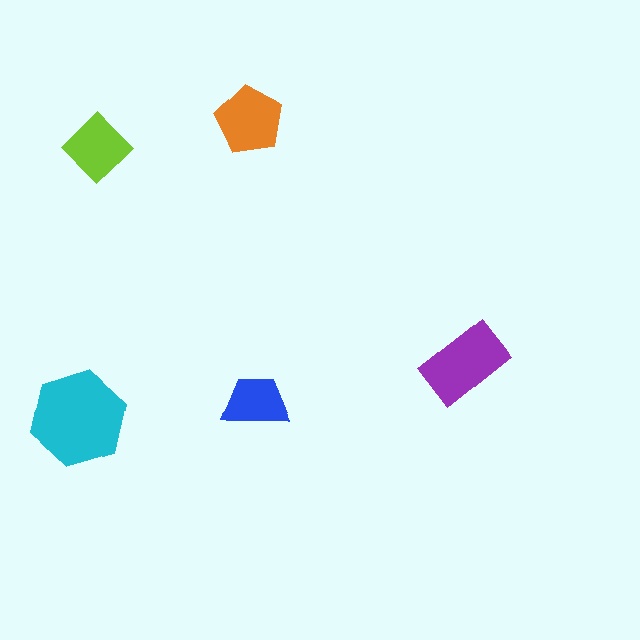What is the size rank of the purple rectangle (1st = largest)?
2nd.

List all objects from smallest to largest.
The blue trapezoid, the lime diamond, the orange pentagon, the purple rectangle, the cyan hexagon.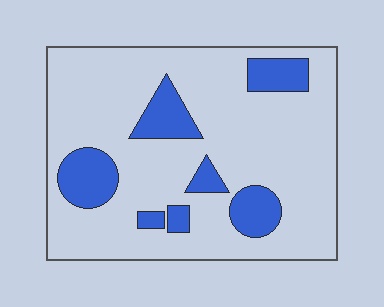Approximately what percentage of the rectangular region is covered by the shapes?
Approximately 20%.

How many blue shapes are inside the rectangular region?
7.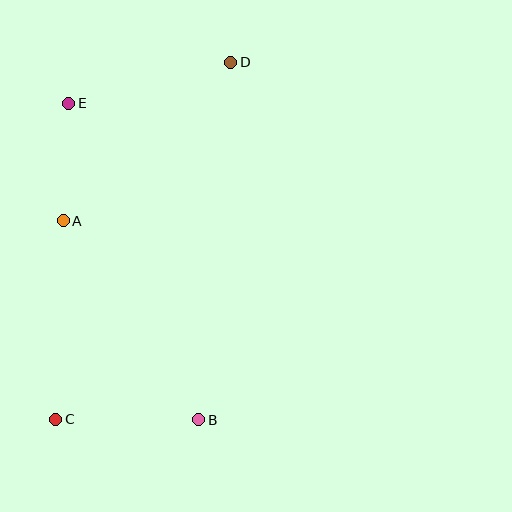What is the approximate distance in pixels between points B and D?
The distance between B and D is approximately 359 pixels.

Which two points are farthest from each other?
Points C and D are farthest from each other.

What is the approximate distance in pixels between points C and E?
The distance between C and E is approximately 317 pixels.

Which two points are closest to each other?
Points A and E are closest to each other.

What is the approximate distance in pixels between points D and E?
The distance between D and E is approximately 167 pixels.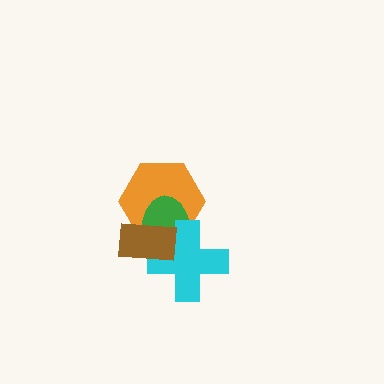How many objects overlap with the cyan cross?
3 objects overlap with the cyan cross.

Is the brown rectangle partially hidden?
No, no other shape covers it.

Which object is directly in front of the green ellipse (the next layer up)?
The cyan cross is directly in front of the green ellipse.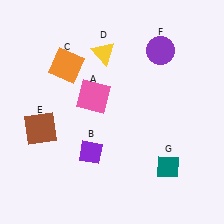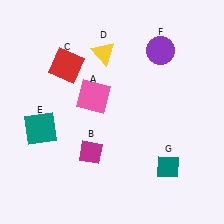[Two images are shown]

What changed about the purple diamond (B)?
In Image 1, B is purple. In Image 2, it changed to magenta.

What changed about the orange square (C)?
In Image 1, C is orange. In Image 2, it changed to red.